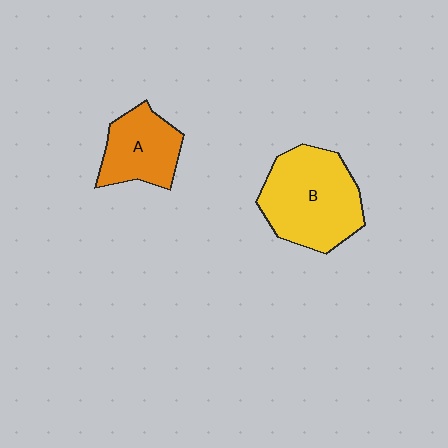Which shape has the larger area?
Shape B (yellow).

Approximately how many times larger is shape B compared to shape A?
Approximately 1.6 times.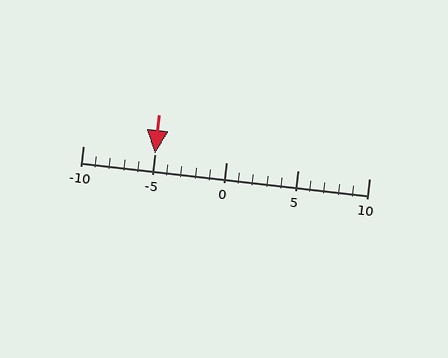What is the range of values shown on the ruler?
The ruler shows values from -10 to 10.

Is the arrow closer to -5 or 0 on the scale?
The arrow is closer to -5.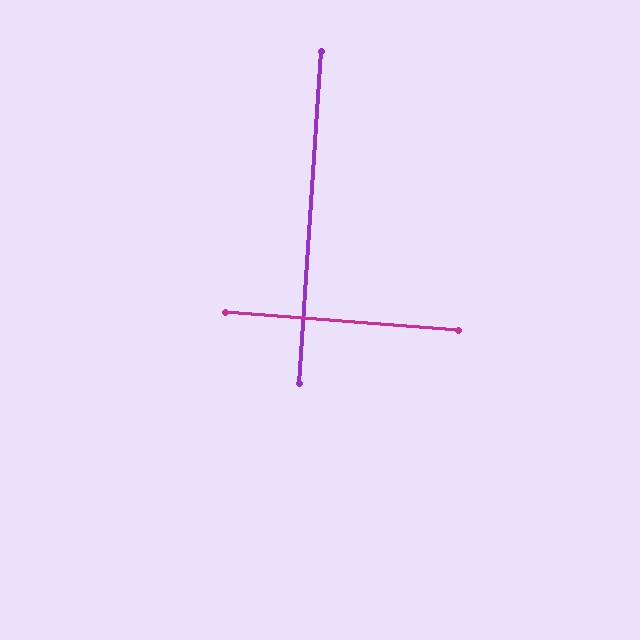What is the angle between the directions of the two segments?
Approximately 90 degrees.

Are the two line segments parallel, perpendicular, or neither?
Perpendicular — they meet at approximately 90°.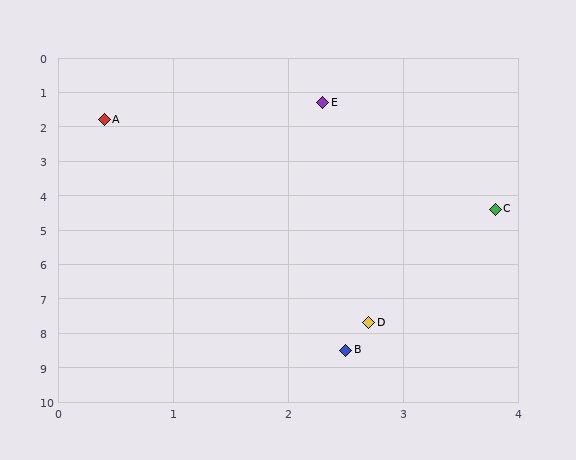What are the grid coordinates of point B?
Point B is at approximately (2.5, 8.5).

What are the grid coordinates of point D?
Point D is at approximately (2.7, 7.7).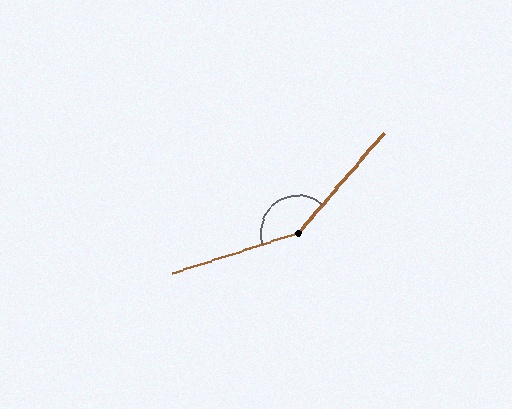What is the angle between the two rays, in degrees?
Approximately 149 degrees.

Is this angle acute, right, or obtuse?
It is obtuse.